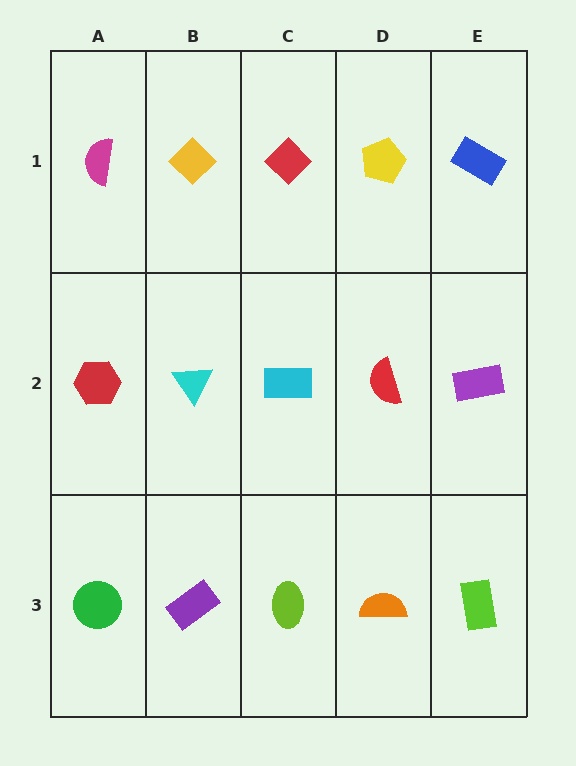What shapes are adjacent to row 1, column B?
A cyan triangle (row 2, column B), a magenta semicircle (row 1, column A), a red diamond (row 1, column C).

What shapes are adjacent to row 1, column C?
A cyan rectangle (row 2, column C), a yellow diamond (row 1, column B), a yellow pentagon (row 1, column D).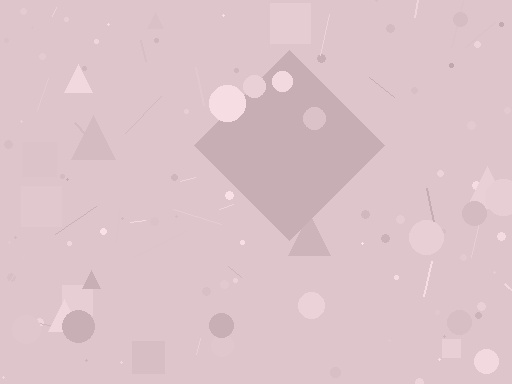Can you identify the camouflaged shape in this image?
The camouflaged shape is a diamond.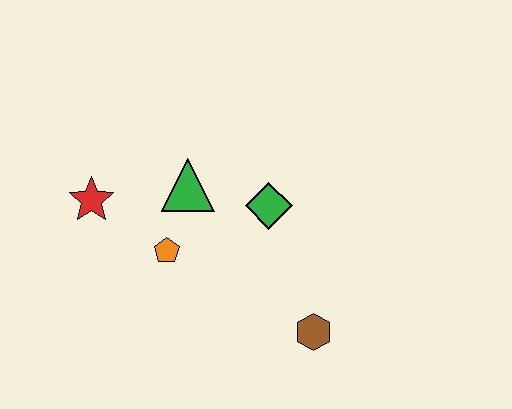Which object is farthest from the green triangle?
The brown hexagon is farthest from the green triangle.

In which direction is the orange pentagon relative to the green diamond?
The orange pentagon is to the left of the green diamond.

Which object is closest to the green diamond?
The green triangle is closest to the green diamond.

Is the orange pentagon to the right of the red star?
Yes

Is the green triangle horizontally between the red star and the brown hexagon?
Yes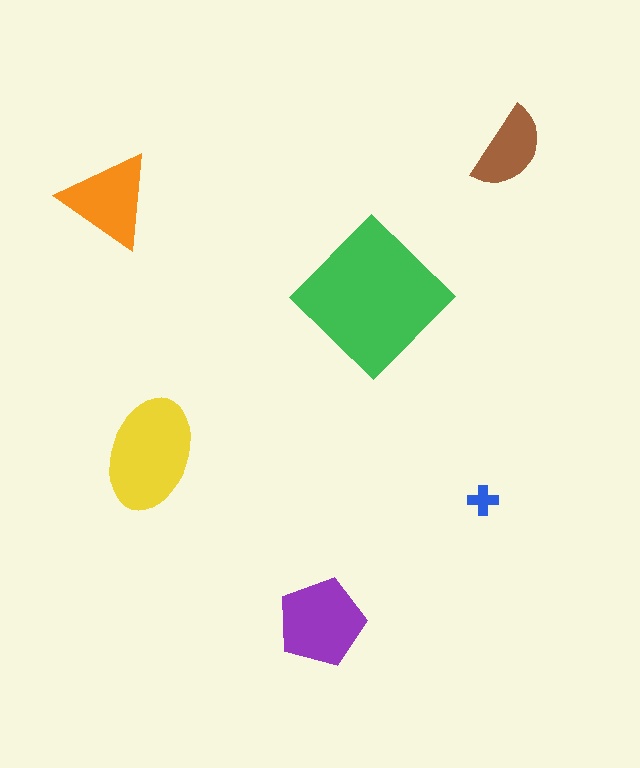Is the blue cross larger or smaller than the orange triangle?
Smaller.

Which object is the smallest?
The blue cross.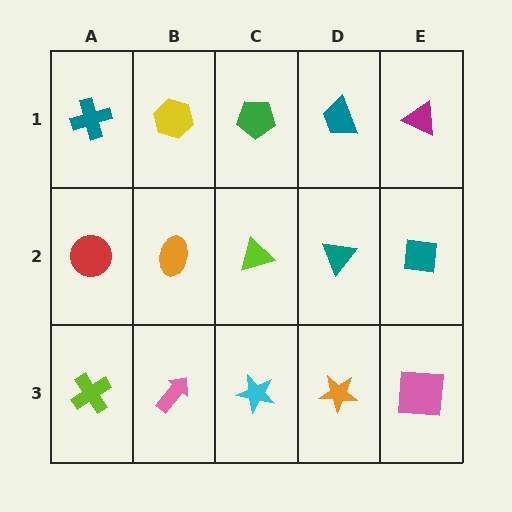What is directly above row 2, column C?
A green pentagon.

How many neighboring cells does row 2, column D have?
4.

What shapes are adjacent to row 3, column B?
An orange ellipse (row 2, column B), a lime cross (row 3, column A), a cyan star (row 3, column C).